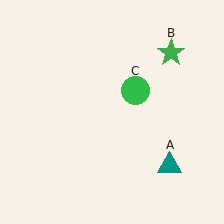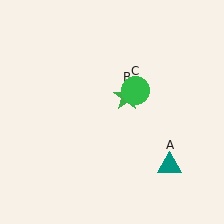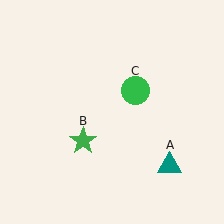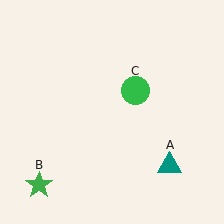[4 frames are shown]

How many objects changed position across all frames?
1 object changed position: green star (object B).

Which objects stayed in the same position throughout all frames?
Teal triangle (object A) and green circle (object C) remained stationary.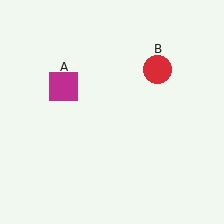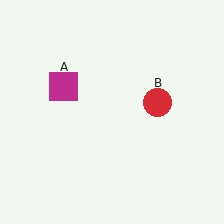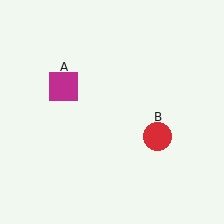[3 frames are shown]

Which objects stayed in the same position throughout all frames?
Magenta square (object A) remained stationary.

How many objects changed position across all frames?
1 object changed position: red circle (object B).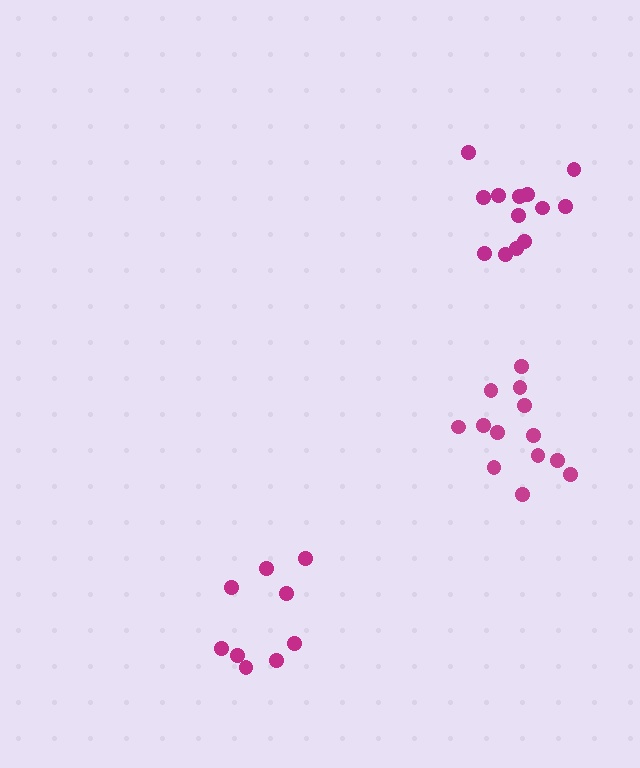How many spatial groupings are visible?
There are 3 spatial groupings.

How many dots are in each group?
Group 1: 9 dots, Group 2: 13 dots, Group 3: 13 dots (35 total).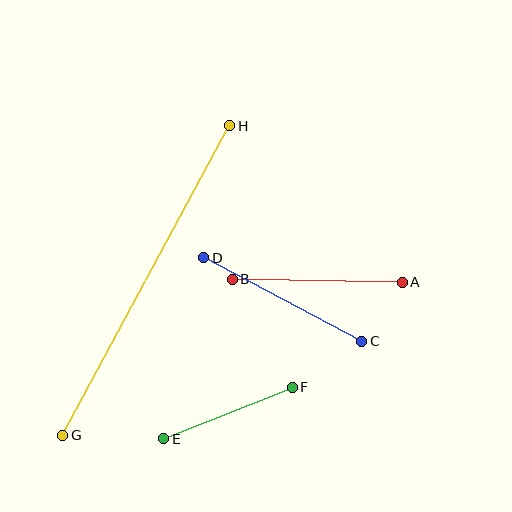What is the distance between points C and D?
The distance is approximately 179 pixels.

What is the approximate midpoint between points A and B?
The midpoint is at approximately (317, 281) pixels.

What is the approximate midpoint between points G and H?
The midpoint is at approximately (146, 280) pixels.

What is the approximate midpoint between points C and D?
The midpoint is at approximately (283, 300) pixels.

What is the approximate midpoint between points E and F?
The midpoint is at approximately (228, 413) pixels.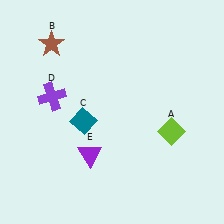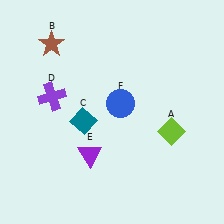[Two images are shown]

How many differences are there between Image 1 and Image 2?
There is 1 difference between the two images.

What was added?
A blue circle (F) was added in Image 2.